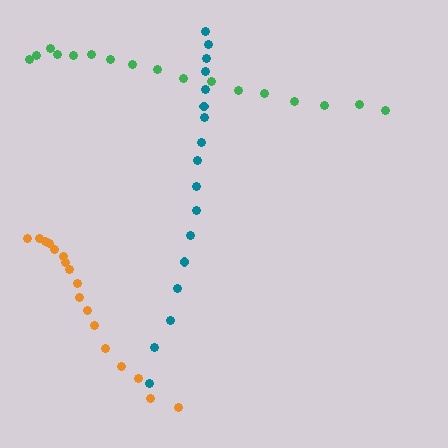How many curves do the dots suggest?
There are 3 distinct paths.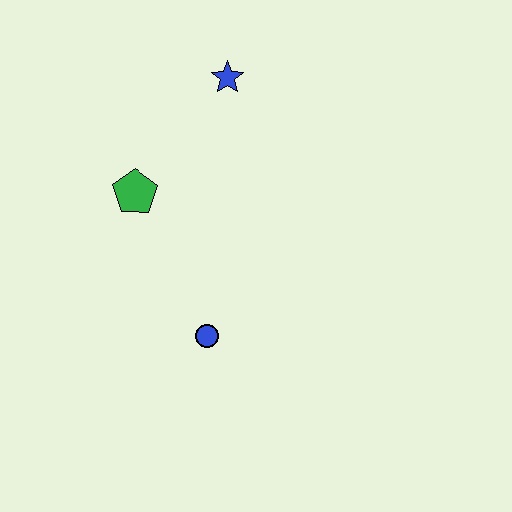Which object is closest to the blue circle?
The green pentagon is closest to the blue circle.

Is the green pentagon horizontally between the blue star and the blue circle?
No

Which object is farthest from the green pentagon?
The blue circle is farthest from the green pentagon.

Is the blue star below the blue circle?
No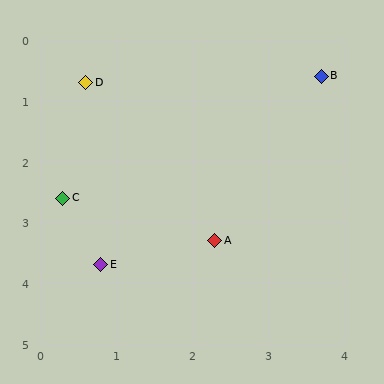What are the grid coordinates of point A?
Point A is at approximately (2.3, 3.3).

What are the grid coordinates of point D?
Point D is at approximately (0.6, 0.7).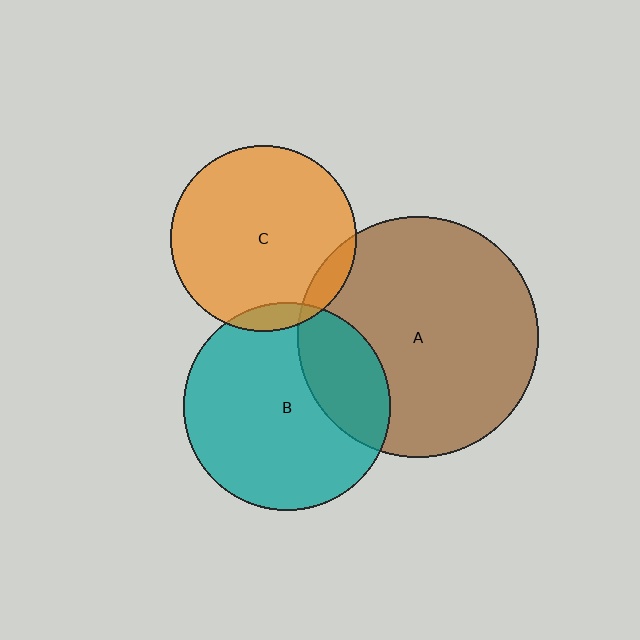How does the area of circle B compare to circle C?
Approximately 1.2 times.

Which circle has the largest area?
Circle A (brown).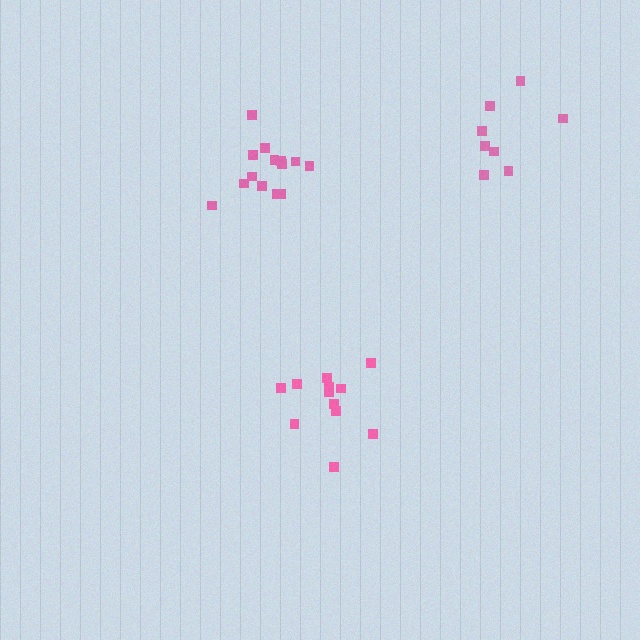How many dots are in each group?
Group 1: 8 dots, Group 2: 14 dots, Group 3: 12 dots (34 total).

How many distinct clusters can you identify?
There are 3 distinct clusters.